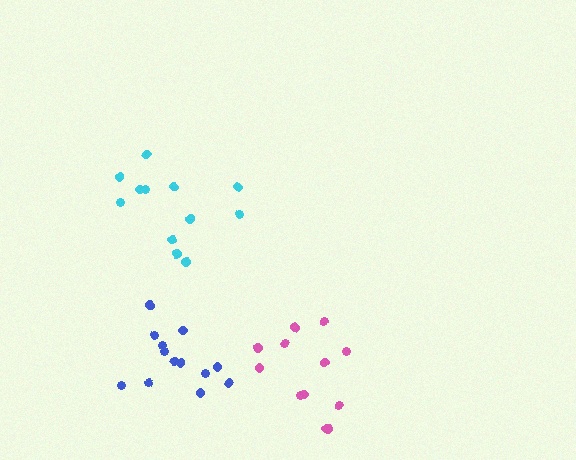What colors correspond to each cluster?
The clusters are colored: blue, cyan, pink.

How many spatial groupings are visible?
There are 3 spatial groupings.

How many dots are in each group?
Group 1: 13 dots, Group 2: 12 dots, Group 3: 12 dots (37 total).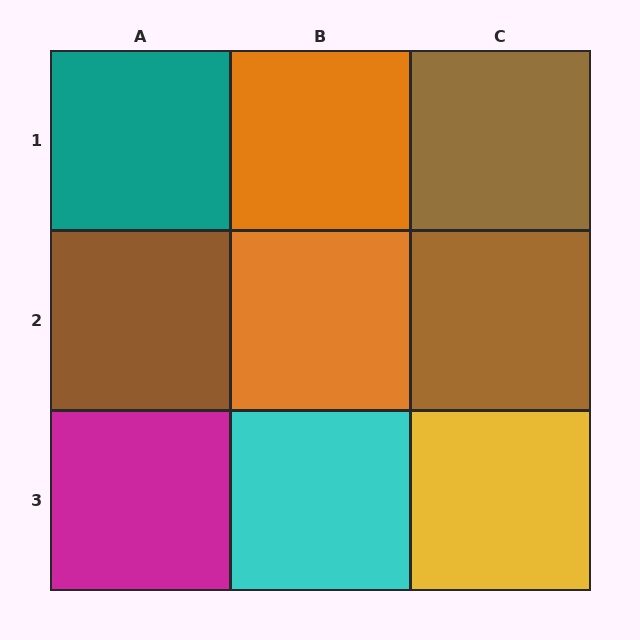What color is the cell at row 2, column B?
Orange.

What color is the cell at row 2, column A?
Brown.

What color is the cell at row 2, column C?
Brown.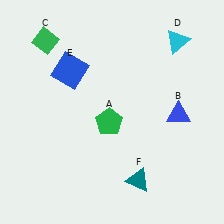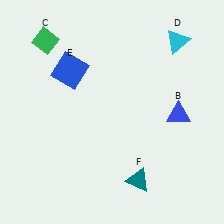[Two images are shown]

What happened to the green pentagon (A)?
The green pentagon (A) was removed in Image 2. It was in the bottom-left area of Image 1.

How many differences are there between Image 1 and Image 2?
There is 1 difference between the two images.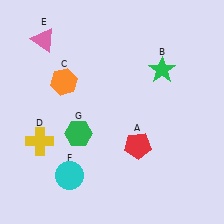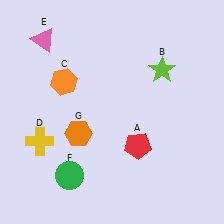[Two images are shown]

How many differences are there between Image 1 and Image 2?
There are 3 differences between the two images.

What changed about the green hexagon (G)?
In Image 1, G is green. In Image 2, it changed to orange.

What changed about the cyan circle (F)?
In Image 1, F is cyan. In Image 2, it changed to green.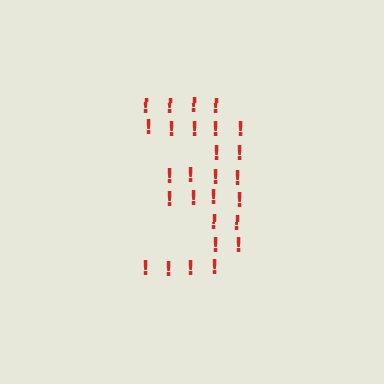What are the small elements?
The small elements are exclamation marks.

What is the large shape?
The large shape is the digit 3.